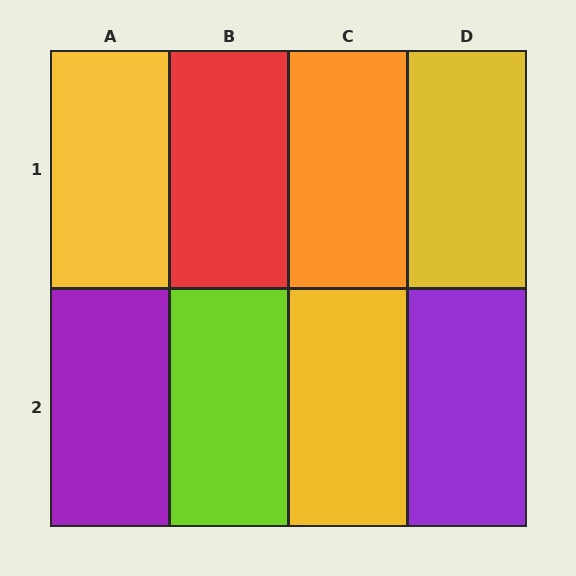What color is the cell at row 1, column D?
Yellow.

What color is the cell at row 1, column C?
Orange.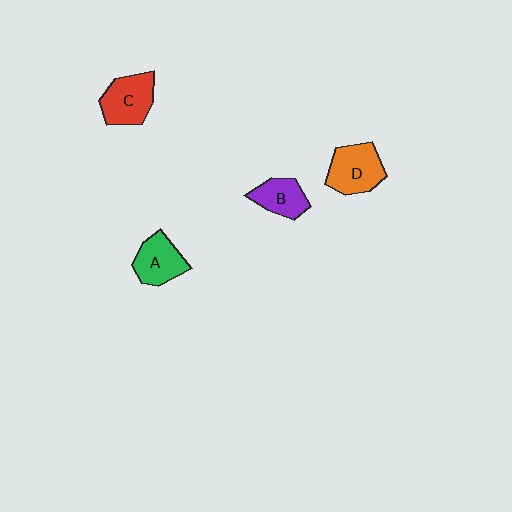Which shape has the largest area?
Shape D (orange).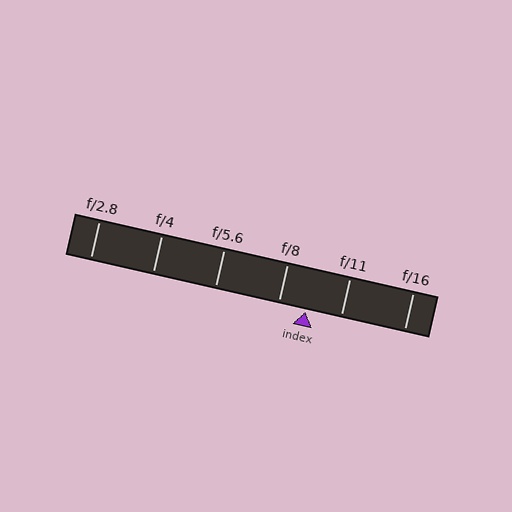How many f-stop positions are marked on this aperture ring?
There are 6 f-stop positions marked.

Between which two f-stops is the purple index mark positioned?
The index mark is between f/8 and f/11.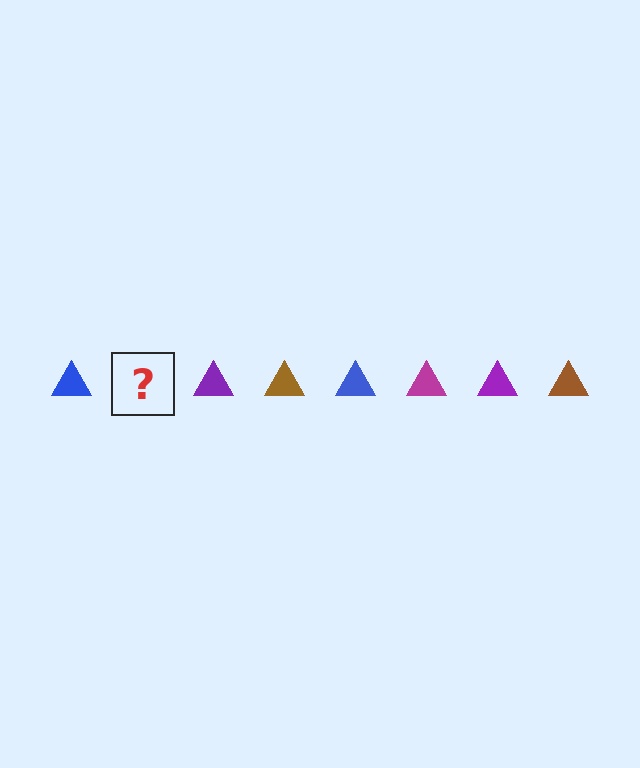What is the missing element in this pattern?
The missing element is a magenta triangle.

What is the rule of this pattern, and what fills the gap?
The rule is that the pattern cycles through blue, magenta, purple, brown triangles. The gap should be filled with a magenta triangle.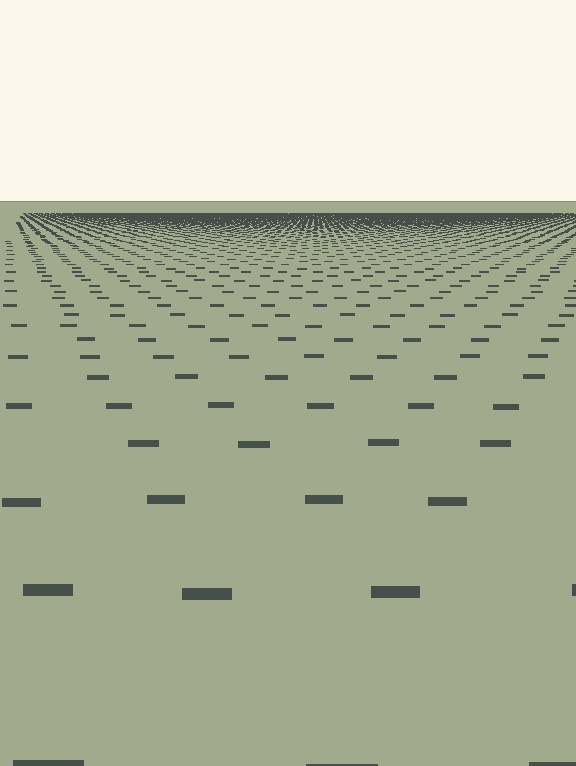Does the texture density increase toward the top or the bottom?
Density increases toward the top.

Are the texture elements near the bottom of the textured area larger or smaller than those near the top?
Larger. Near the bottom, elements are closer to the viewer and appear at a bigger on-screen size.